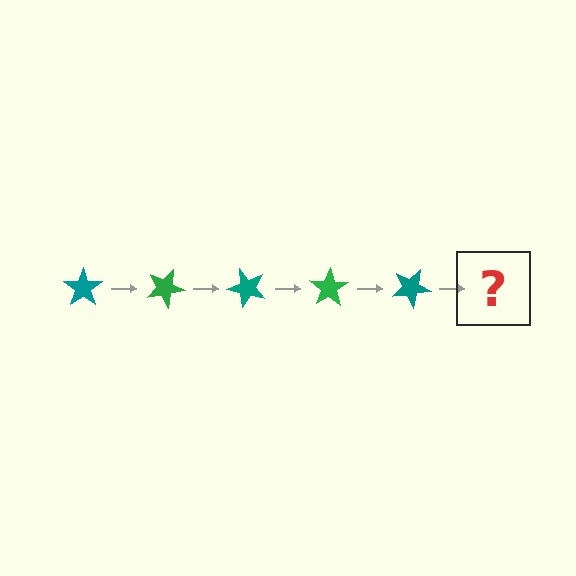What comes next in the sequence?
The next element should be a green star, rotated 125 degrees from the start.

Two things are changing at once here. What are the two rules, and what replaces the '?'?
The two rules are that it rotates 25 degrees each step and the color cycles through teal and green. The '?' should be a green star, rotated 125 degrees from the start.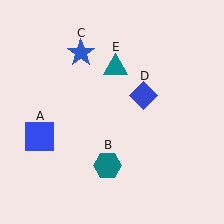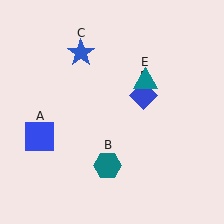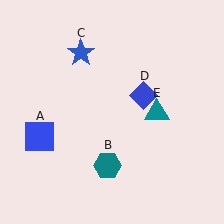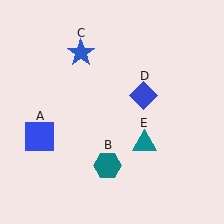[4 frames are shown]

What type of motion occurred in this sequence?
The teal triangle (object E) rotated clockwise around the center of the scene.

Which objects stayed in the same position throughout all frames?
Blue square (object A) and teal hexagon (object B) and blue star (object C) and blue diamond (object D) remained stationary.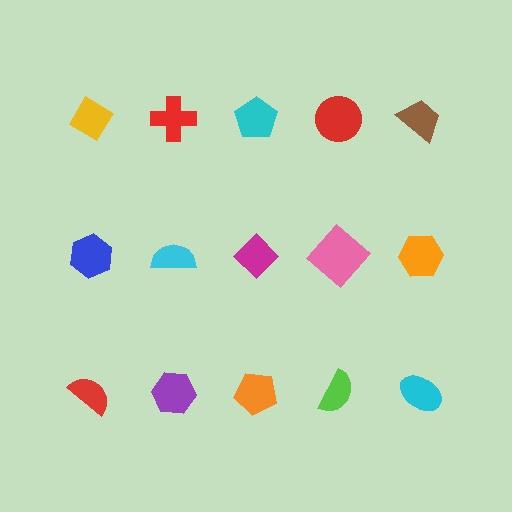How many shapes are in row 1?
5 shapes.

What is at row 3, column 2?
A purple hexagon.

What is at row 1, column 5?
A brown trapezoid.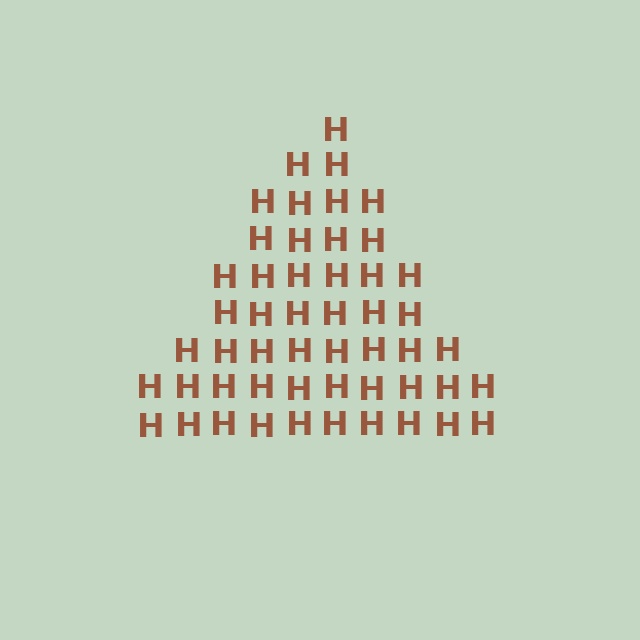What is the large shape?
The large shape is a triangle.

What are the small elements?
The small elements are letter H's.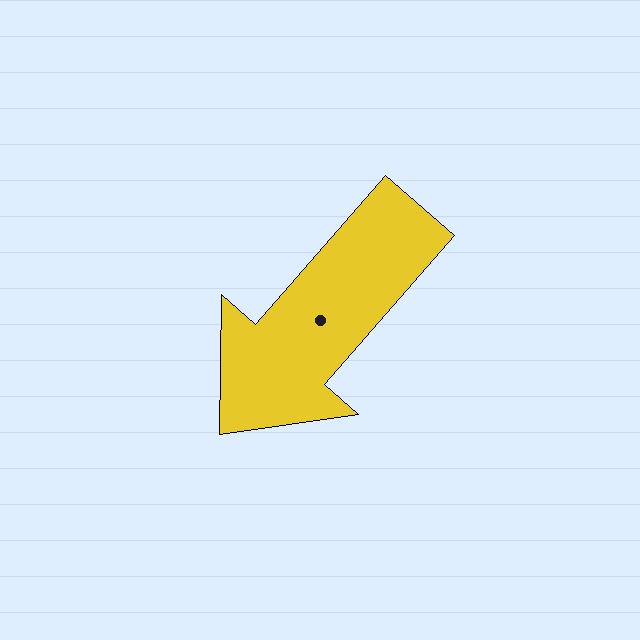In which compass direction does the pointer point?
Southwest.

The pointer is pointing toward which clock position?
Roughly 7 o'clock.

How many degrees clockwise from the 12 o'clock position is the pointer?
Approximately 221 degrees.